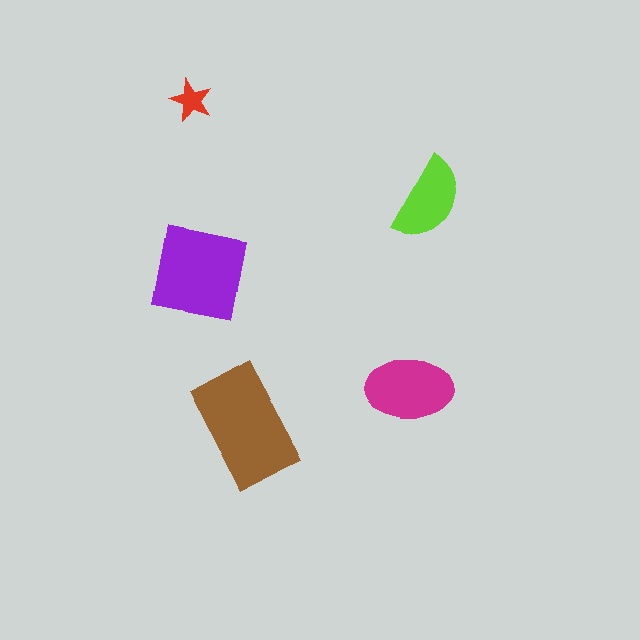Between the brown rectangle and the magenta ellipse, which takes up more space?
The brown rectangle.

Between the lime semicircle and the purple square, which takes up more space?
The purple square.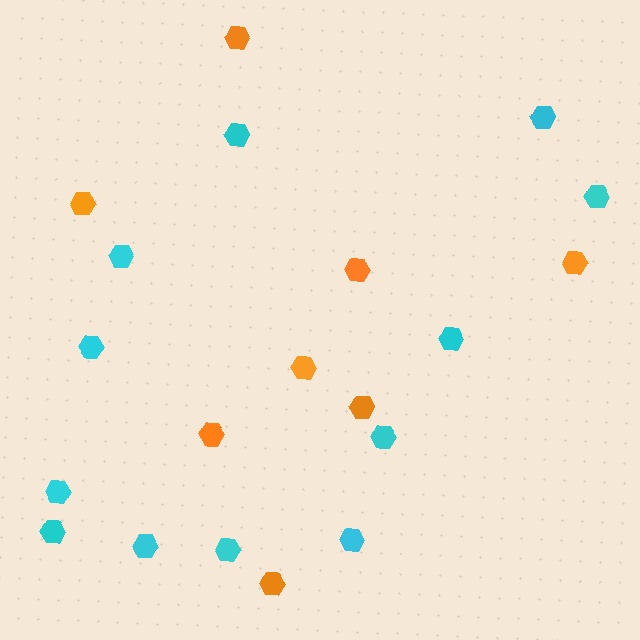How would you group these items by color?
There are 2 groups: one group of orange hexagons (8) and one group of cyan hexagons (12).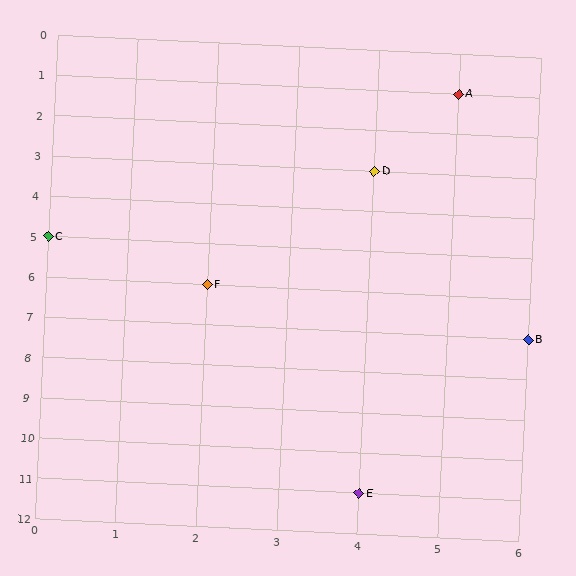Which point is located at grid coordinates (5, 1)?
Point A is at (5, 1).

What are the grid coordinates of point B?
Point B is at grid coordinates (6, 7).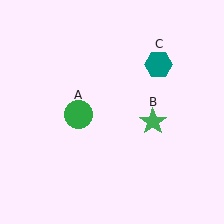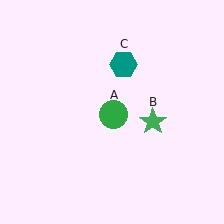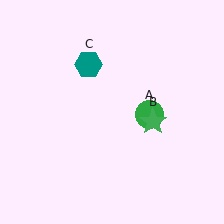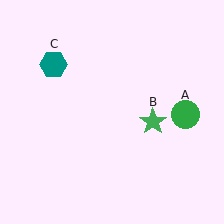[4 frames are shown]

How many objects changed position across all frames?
2 objects changed position: green circle (object A), teal hexagon (object C).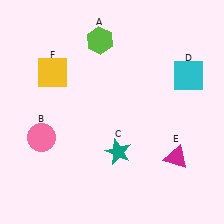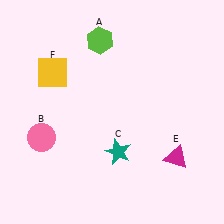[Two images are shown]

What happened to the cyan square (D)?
The cyan square (D) was removed in Image 2. It was in the top-right area of Image 1.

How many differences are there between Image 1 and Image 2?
There is 1 difference between the two images.